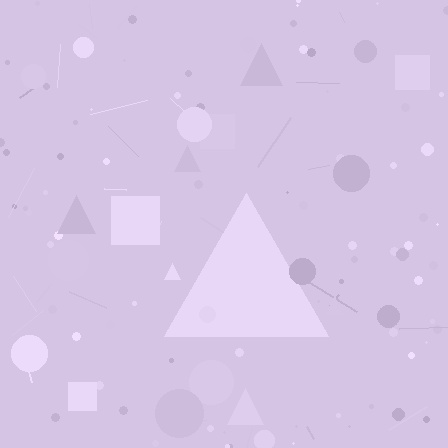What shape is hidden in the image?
A triangle is hidden in the image.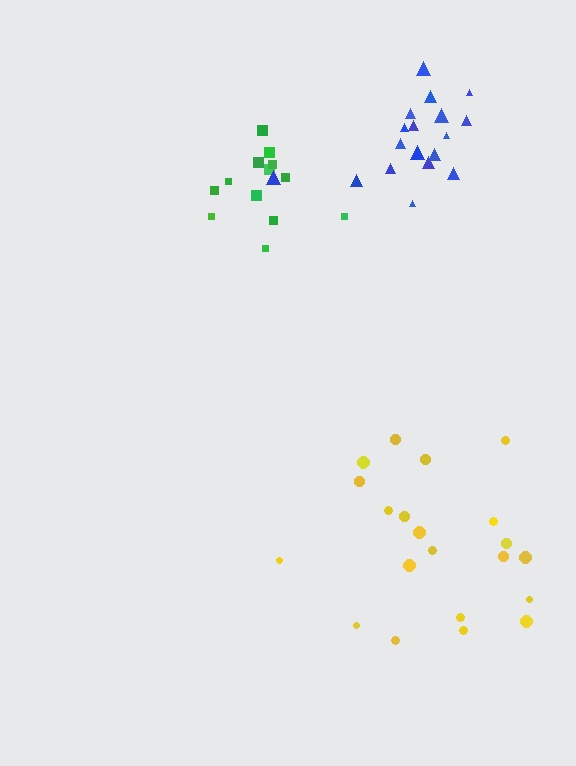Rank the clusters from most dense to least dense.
blue, green, yellow.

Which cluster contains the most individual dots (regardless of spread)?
Yellow (21).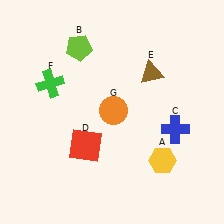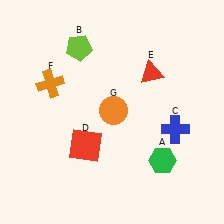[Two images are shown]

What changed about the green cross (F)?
In Image 1, F is green. In Image 2, it changed to orange.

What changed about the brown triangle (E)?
In Image 1, E is brown. In Image 2, it changed to red.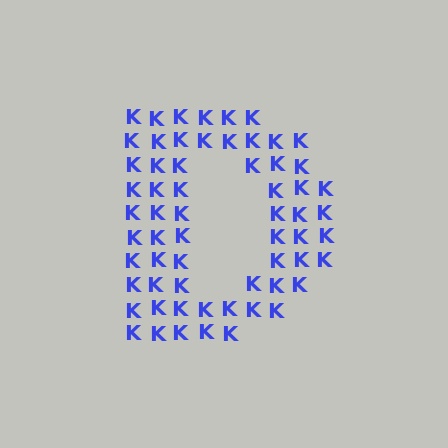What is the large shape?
The large shape is the letter D.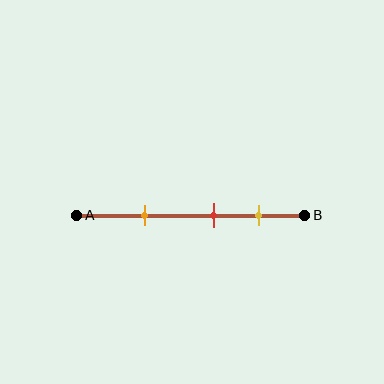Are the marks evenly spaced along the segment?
Yes, the marks are approximately evenly spaced.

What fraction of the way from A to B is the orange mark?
The orange mark is approximately 30% (0.3) of the way from A to B.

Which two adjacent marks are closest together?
The red and yellow marks are the closest adjacent pair.